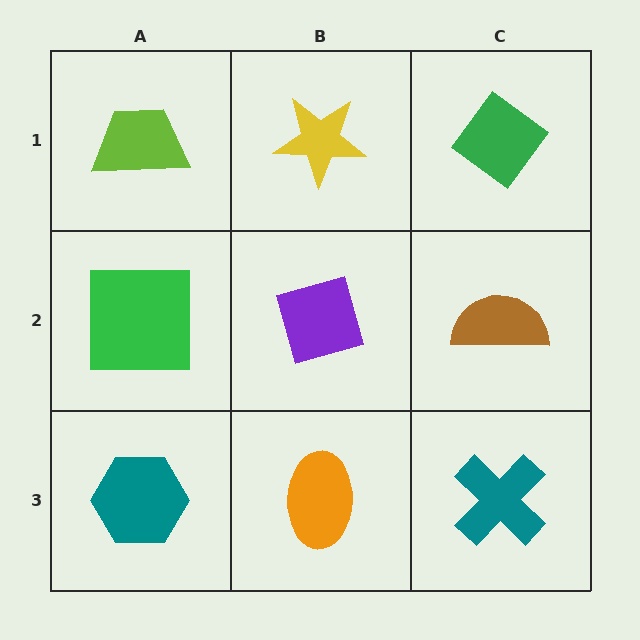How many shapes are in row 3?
3 shapes.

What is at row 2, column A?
A green square.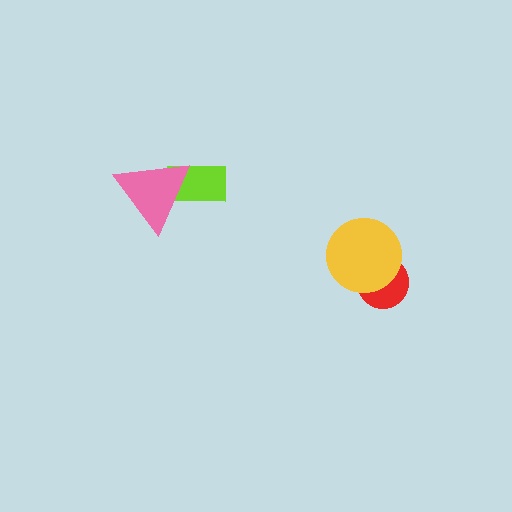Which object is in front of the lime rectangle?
The pink triangle is in front of the lime rectangle.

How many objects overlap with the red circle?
1 object overlaps with the red circle.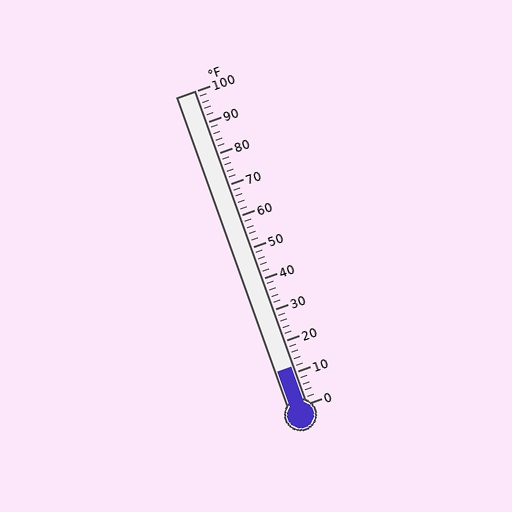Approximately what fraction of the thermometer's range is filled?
The thermometer is filled to approximately 10% of its range.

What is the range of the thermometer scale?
The thermometer scale ranges from 0°F to 100°F.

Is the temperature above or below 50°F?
The temperature is below 50°F.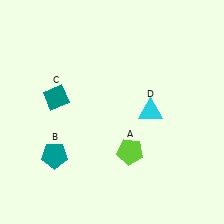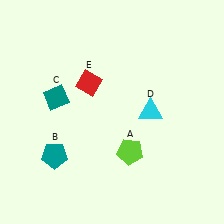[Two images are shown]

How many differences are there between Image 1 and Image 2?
There is 1 difference between the two images.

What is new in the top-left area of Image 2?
A red diamond (E) was added in the top-left area of Image 2.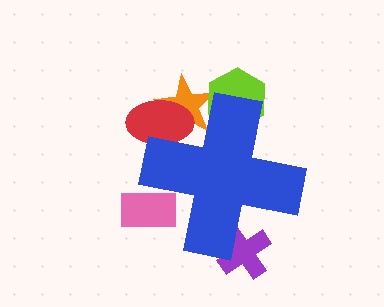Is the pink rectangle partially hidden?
Yes, the pink rectangle is partially hidden behind the blue cross.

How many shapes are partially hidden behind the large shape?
5 shapes are partially hidden.